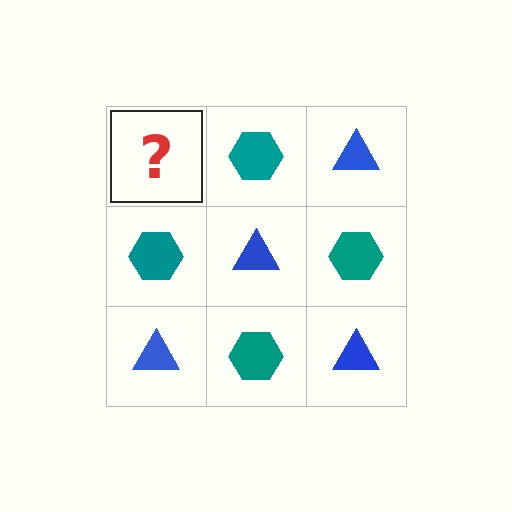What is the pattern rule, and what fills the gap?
The rule is that it alternates blue triangle and teal hexagon in a checkerboard pattern. The gap should be filled with a blue triangle.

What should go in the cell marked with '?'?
The missing cell should contain a blue triangle.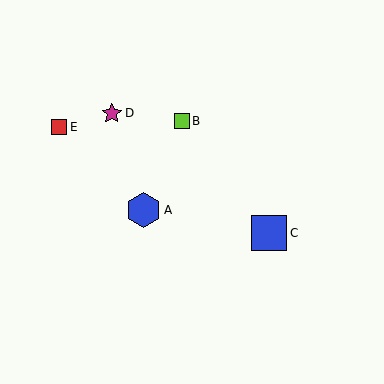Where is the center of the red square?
The center of the red square is at (59, 127).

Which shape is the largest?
The blue square (labeled C) is the largest.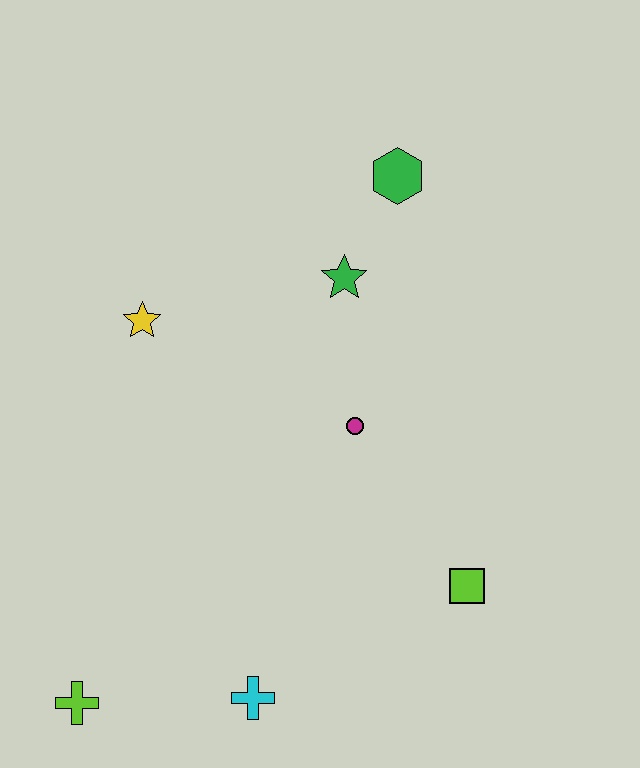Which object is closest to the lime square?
The magenta circle is closest to the lime square.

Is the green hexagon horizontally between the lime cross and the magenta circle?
No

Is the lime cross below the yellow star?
Yes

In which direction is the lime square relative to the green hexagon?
The lime square is below the green hexagon.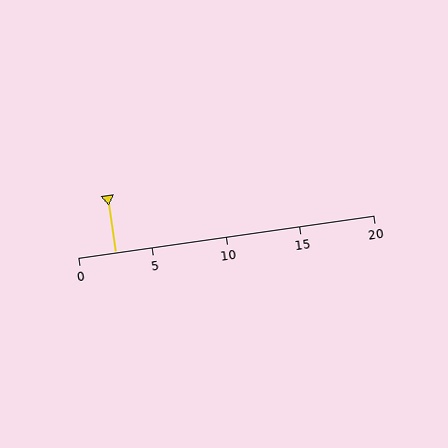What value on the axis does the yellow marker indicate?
The marker indicates approximately 2.5.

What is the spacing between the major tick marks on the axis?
The major ticks are spaced 5 apart.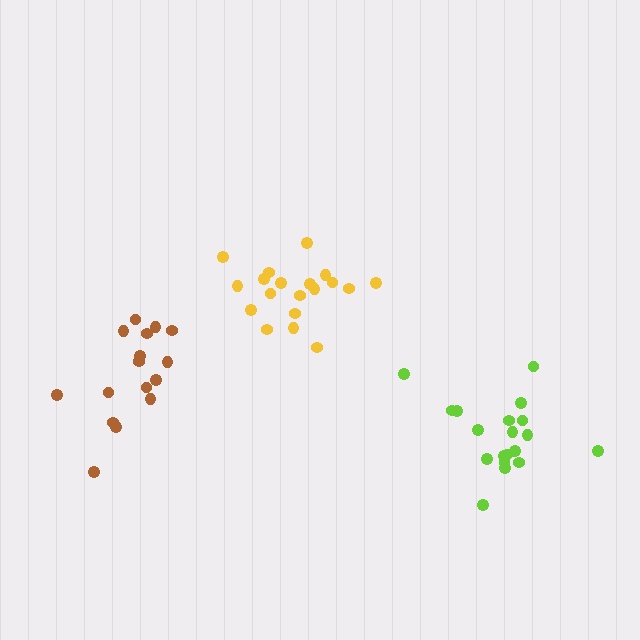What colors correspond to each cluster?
The clusters are colored: yellow, lime, brown.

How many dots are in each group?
Group 1: 19 dots, Group 2: 19 dots, Group 3: 16 dots (54 total).